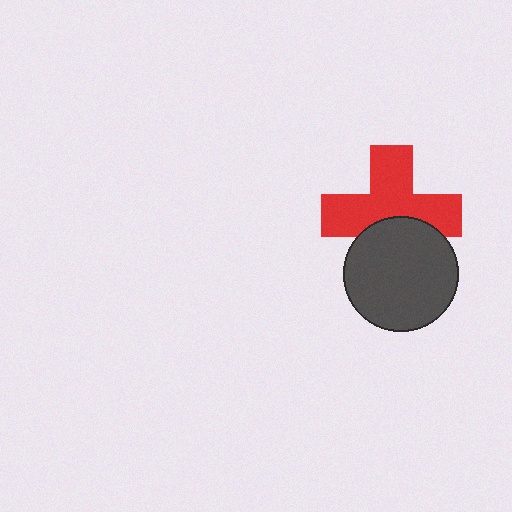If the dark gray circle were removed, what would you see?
You would see the complete red cross.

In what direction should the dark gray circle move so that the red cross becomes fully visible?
The dark gray circle should move down. That is the shortest direction to clear the overlap and leave the red cross fully visible.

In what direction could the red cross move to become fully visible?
The red cross could move up. That would shift it out from behind the dark gray circle entirely.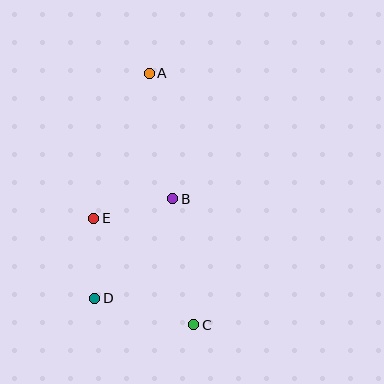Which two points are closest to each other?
Points D and E are closest to each other.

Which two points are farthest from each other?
Points A and C are farthest from each other.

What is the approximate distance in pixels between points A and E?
The distance between A and E is approximately 155 pixels.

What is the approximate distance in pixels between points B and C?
The distance between B and C is approximately 128 pixels.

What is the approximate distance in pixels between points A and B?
The distance between A and B is approximately 128 pixels.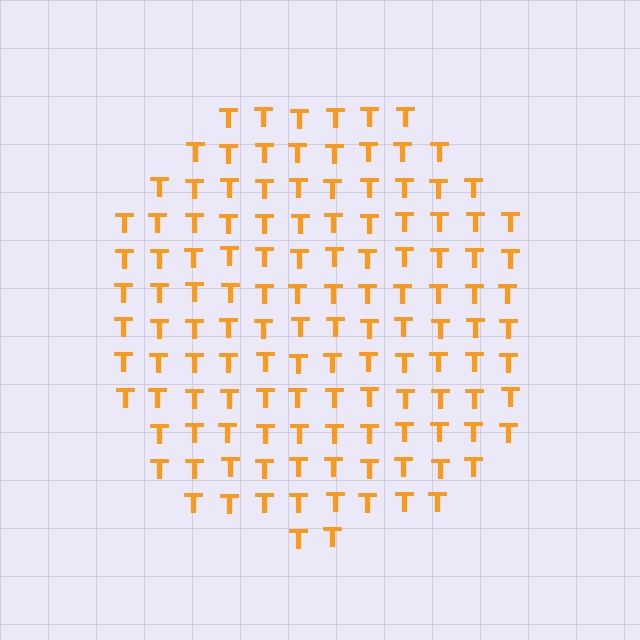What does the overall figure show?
The overall figure shows a circle.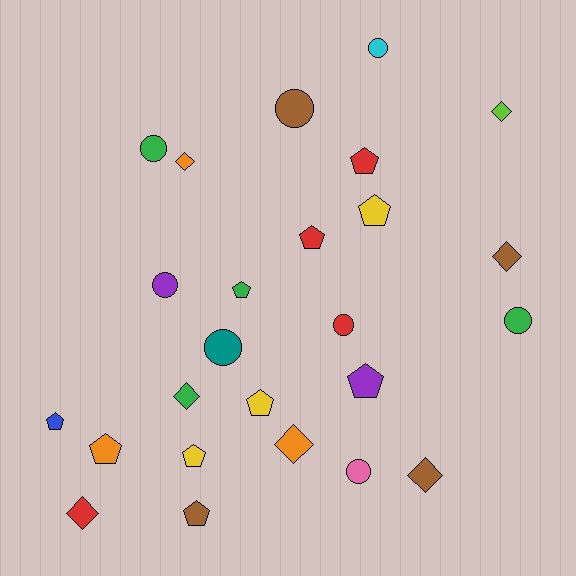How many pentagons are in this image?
There are 10 pentagons.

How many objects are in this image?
There are 25 objects.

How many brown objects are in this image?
There are 4 brown objects.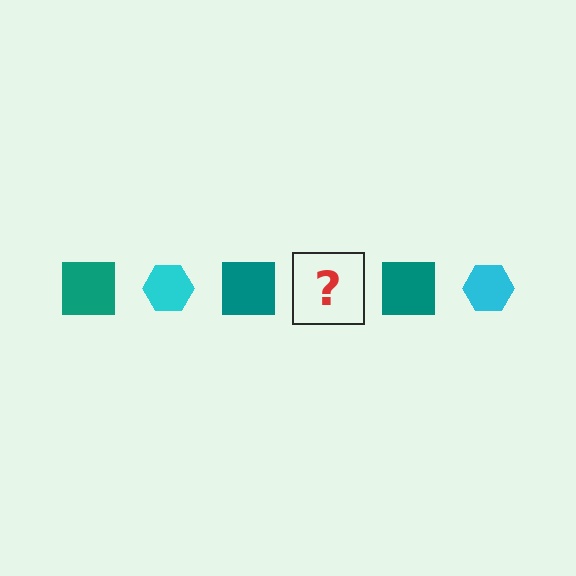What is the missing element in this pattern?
The missing element is a cyan hexagon.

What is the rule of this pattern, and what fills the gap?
The rule is that the pattern alternates between teal square and cyan hexagon. The gap should be filled with a cyan hexagon.